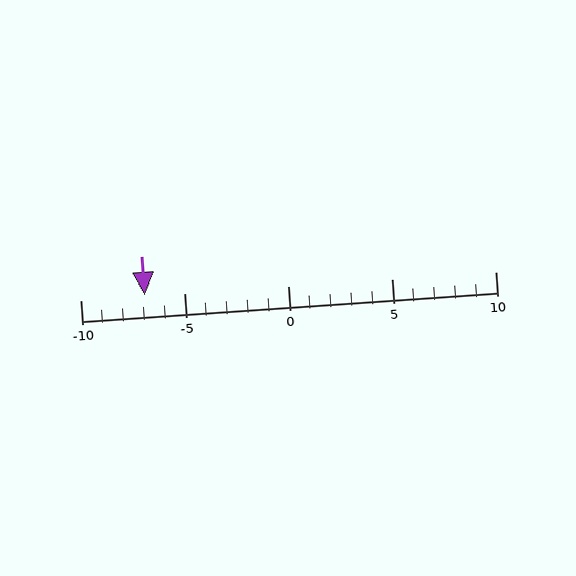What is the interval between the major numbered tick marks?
The major tick marks are spaced 5 units apart.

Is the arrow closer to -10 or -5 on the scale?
The arrow is closer to -5.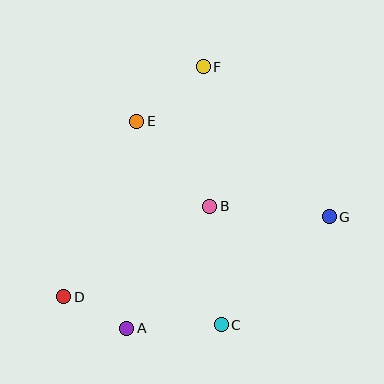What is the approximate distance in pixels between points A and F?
The distance between A and F is approximately 272 pixels.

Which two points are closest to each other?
Points A and D are closest to each other.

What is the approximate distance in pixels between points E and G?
The distance between E and G is approximately 215 pixels.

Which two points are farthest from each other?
Points D and G are farthest from each other.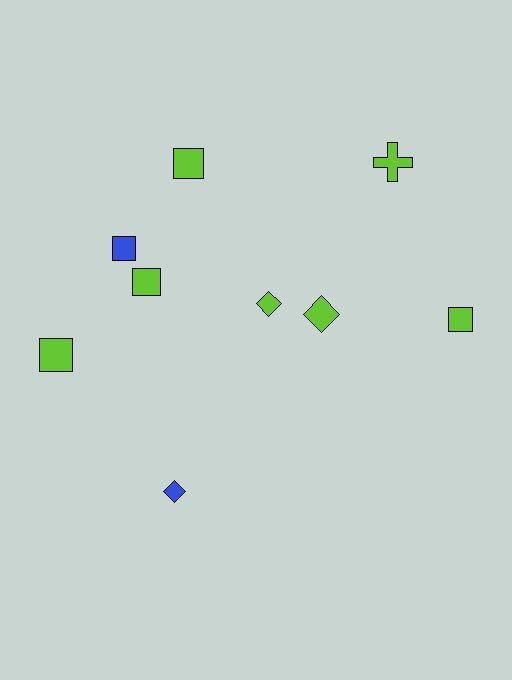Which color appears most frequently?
Lime, with 7 objects.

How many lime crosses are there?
There is 1 lime cross.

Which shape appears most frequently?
Square, with 5 objects.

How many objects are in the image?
There are 9 objects.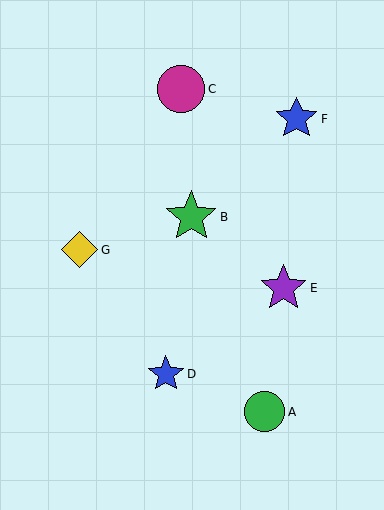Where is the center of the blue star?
The center of the blue star is at (166, 374).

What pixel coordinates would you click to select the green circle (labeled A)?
Click at (265, 412) to select the green circle A.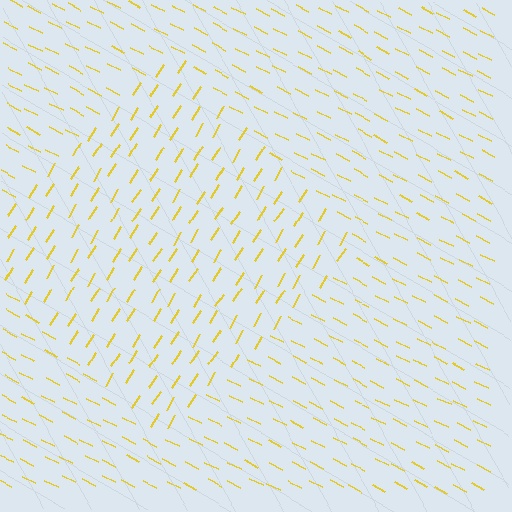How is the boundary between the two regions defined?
The boundary is defined purely by a change in line orientation (approximately 85 degrees difference). All lines are the same color and thickness.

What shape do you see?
I see a diamond.